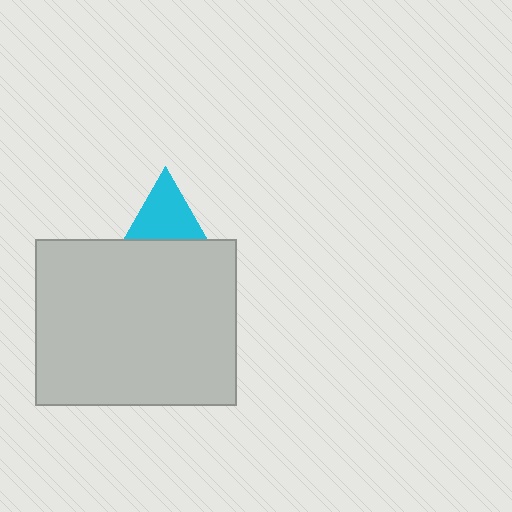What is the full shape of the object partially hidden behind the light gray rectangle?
The partially hidden object is a cyan triangle.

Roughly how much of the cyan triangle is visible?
About half of it is visible (roughly 65%).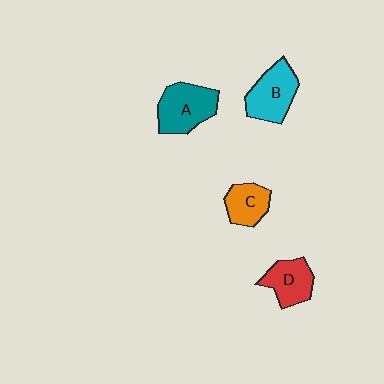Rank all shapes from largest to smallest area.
From largest to smallest: A (teal), B (cyan), D (red), C (orange).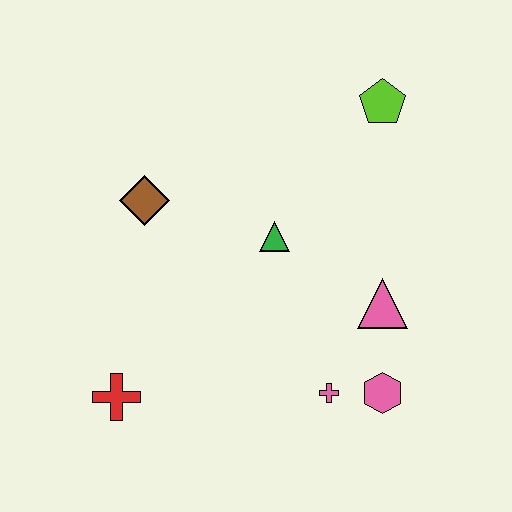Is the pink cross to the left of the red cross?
No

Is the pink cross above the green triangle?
No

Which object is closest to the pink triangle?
The pink hexagon is closest to the pink triangle.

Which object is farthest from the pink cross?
The lime pentagon is farthest from the pink cross.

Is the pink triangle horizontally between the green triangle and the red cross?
No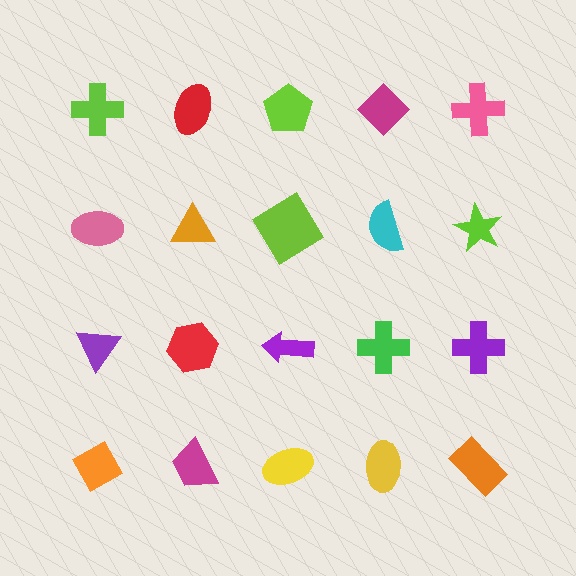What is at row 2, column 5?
A lime star.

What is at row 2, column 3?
A lime diamond.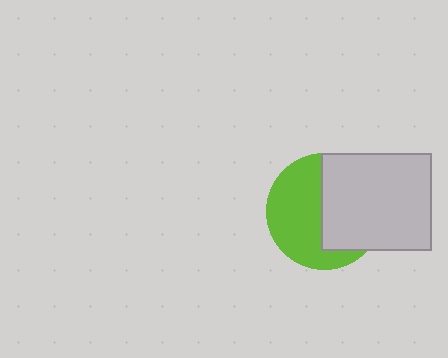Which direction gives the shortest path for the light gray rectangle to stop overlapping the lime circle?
Moving right gives the shortest separation.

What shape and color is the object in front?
The object in front is a light gray rectangle.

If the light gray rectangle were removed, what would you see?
You would see the complete lime circle.